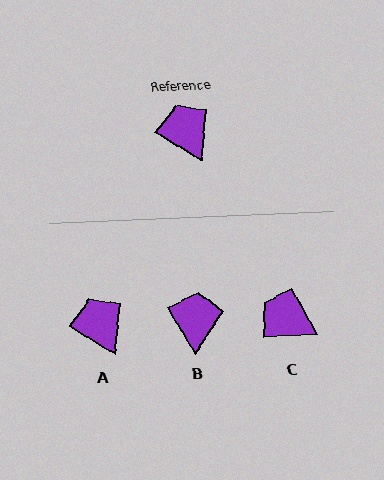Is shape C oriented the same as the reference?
No, it is off by about 34 degrees.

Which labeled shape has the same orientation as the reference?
A.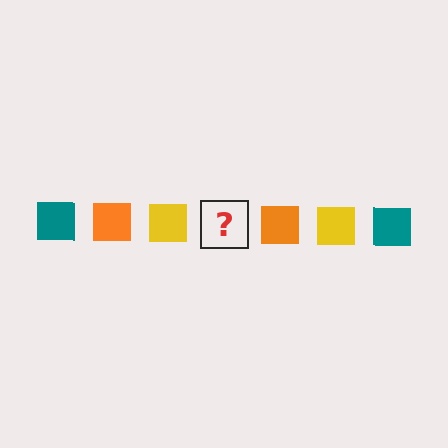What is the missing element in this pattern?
The missing element is a teal square.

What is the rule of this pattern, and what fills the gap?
The rule is that the pattern cycles through teal, orange, yellow squares. The gap should be filled with a teal square.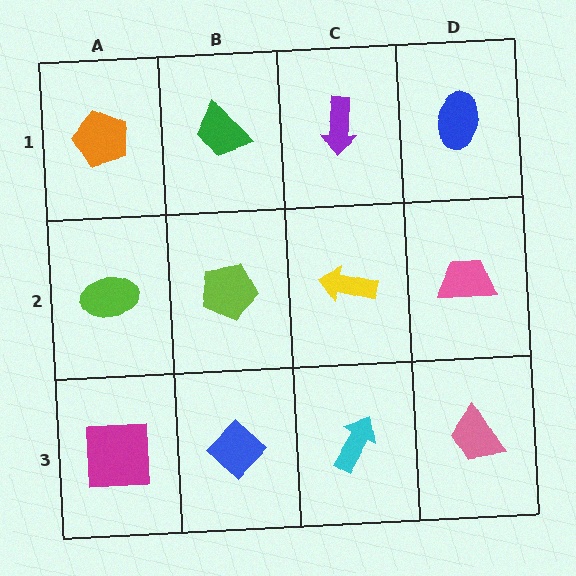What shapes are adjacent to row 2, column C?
A purple arrow (row 1, column C), a cyan arrow (row 3, column C), a lime pentagon (row 2, column B), a pink trapezoid (row 2, column D).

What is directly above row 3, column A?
A lime ellipse.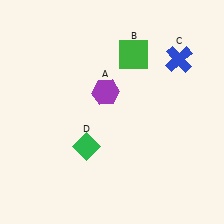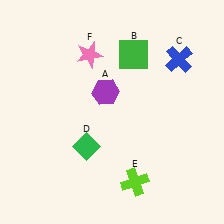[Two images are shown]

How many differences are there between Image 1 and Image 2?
There are 2 differences between the two images.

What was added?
A lime cross (E), a pink star (F) were added in Image 2.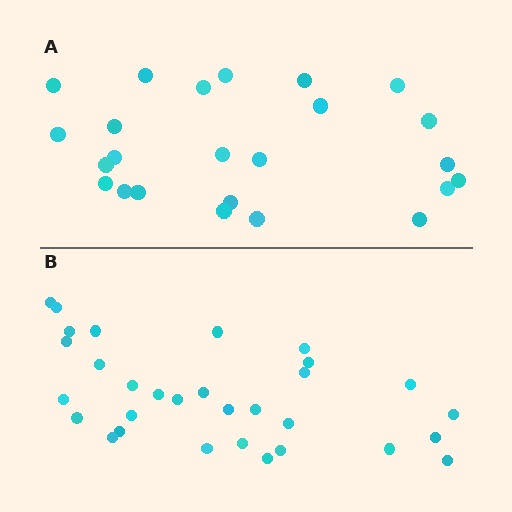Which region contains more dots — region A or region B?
Region B (the bottom region) has more dots.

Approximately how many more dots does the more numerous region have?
Region B has roughly 8 or so more dots than region A.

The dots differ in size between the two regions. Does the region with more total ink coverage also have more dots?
No. Region A has more total ink coverage because its dots are larger, but region B actually contains more individual dots. Total area can be misleading — the number of items is what matters here.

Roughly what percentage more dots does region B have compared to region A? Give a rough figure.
About 30% more.